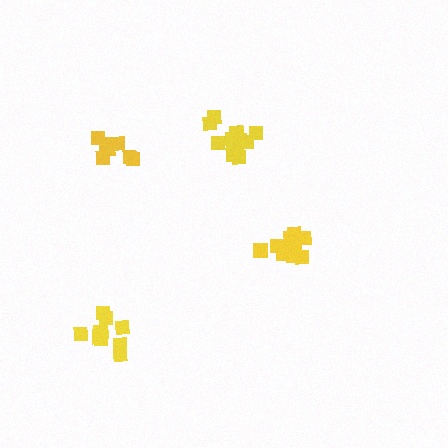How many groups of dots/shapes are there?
There are 4 groups.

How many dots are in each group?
Group 1: 10 dots, Group 2: 13 dots, Group 3: 7 dots, Group 4: 9 dots (39 total).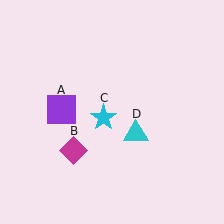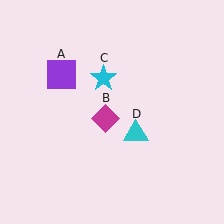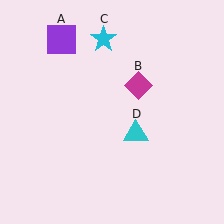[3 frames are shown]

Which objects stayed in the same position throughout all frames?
Cyan triangle (object D) remained stationary.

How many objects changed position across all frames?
3 objects changed position: purple square (object A), magenta diamond (object B), cyan star (object C).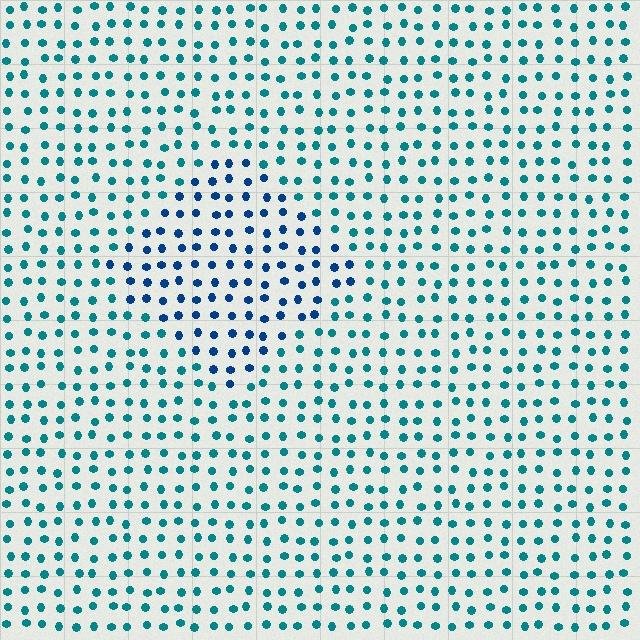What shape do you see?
I see a diamond.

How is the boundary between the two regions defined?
The boundary is defined purely by a slight shift in hue (about 32 degrees). Spacing, size, and orientation are identical on both sides.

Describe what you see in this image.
The image is filled with small teal elements in a uniform arrangement. A diamond-shaped region is visible where the elements are tinted to a slightly different hue, forming a subtle color boundary.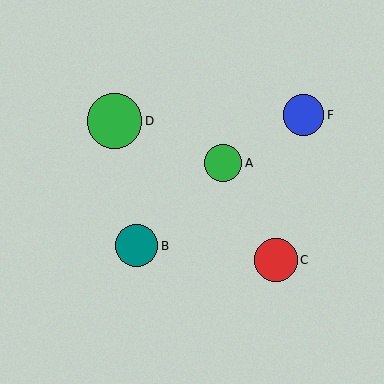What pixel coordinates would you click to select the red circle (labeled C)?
Click at (276, 260) to select the red circle C.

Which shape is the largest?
The green circle (labeled D) is the largest.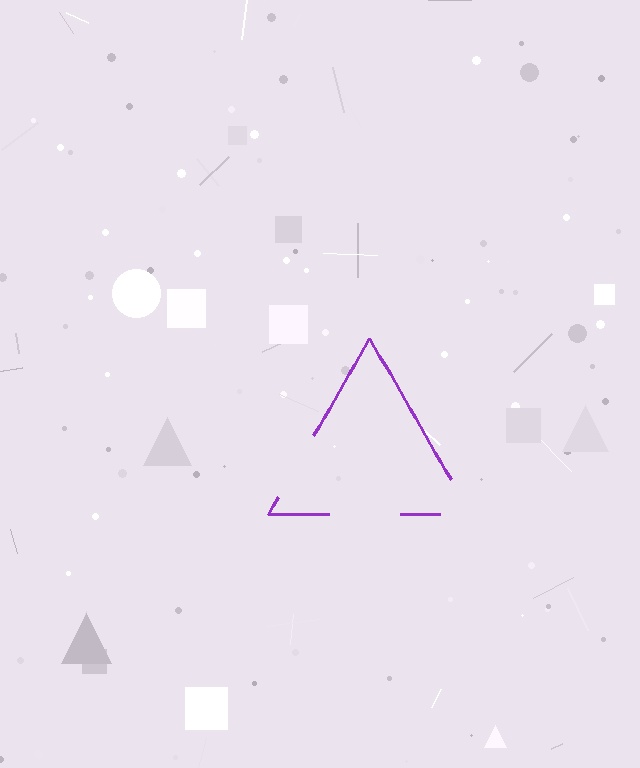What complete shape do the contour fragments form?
The contour fragments form a triangle.